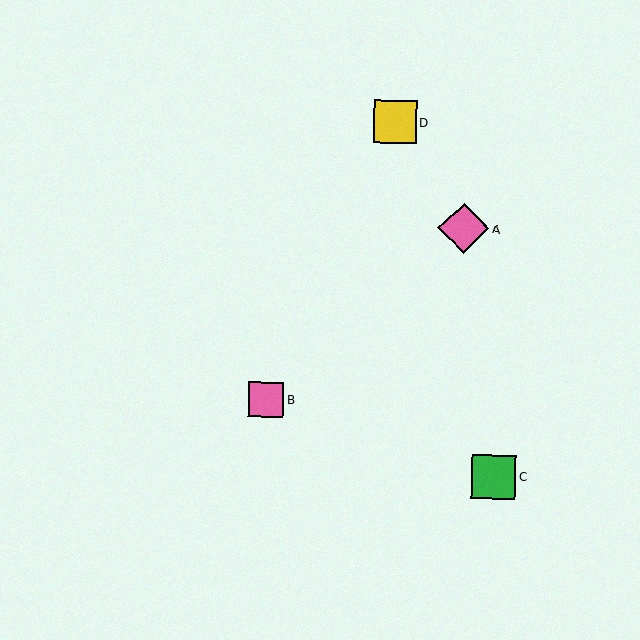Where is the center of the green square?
The center of the green square is at (494, 477).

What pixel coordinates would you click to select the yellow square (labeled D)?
Click at (395, 122) to select the yellow square D.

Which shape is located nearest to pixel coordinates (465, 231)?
The pink diamond (labeled A) at (464, 228) is nearest to that location.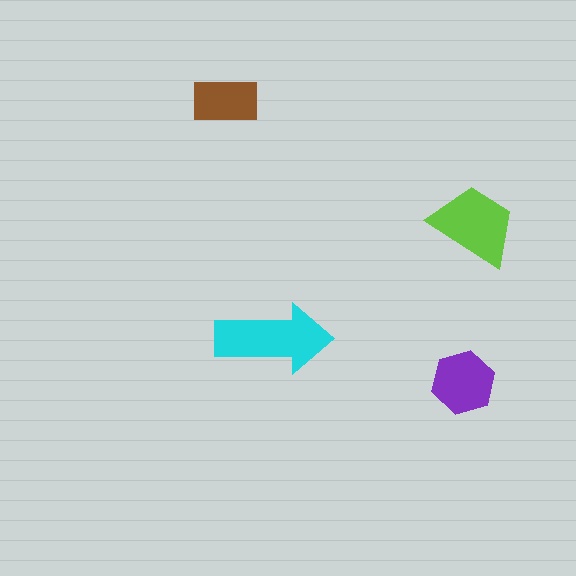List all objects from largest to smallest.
The cyan arrow, the lime trapezoid, the purple hexagon, the brown rectangle.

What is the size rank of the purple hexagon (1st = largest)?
3rd.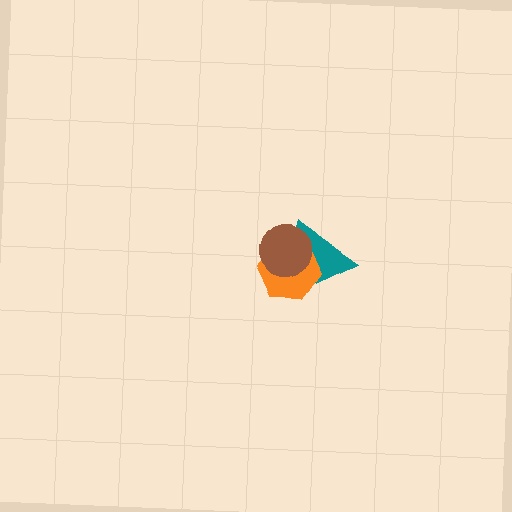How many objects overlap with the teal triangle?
2 objects overlap with the teal triangle.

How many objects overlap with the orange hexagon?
2 objects overlap with the orange hexagon.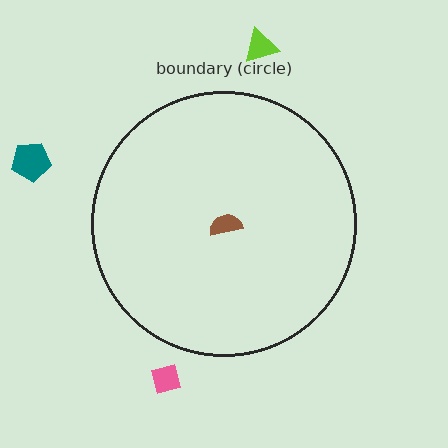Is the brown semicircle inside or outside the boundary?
Inside.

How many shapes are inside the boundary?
1 inside, 3 outside.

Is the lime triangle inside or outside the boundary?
Outside.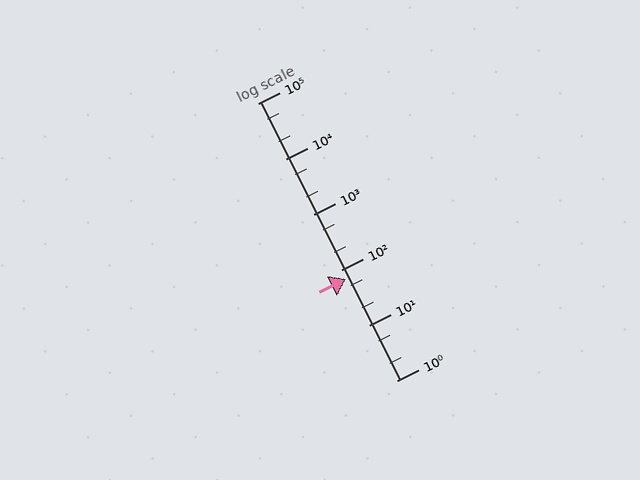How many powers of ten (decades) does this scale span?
The scale spans 5 decades, from 1 to 100000.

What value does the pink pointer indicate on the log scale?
The pointer indicates approximately 68.